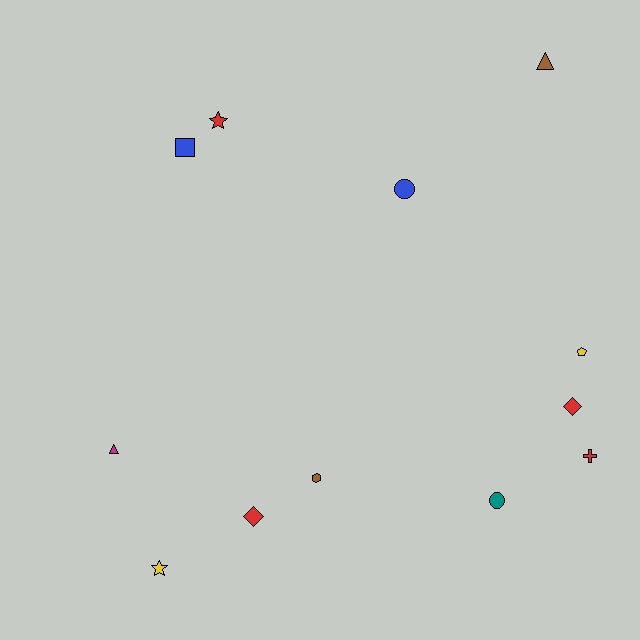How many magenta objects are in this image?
There is 1 magenta object.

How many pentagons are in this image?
There is 1 pentagon.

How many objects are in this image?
There are 12 objects.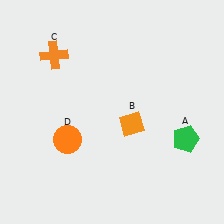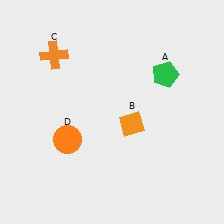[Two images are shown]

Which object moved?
The green pentagon (A) moved up.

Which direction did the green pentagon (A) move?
The green pentagon (A) moved up.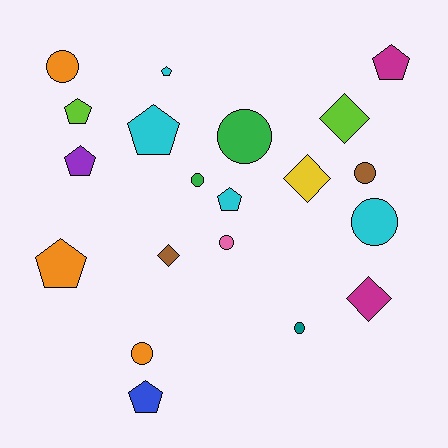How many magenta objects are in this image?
There are 2 magenta objects.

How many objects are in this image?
There are 20 objects.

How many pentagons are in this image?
There are 8 pentagons.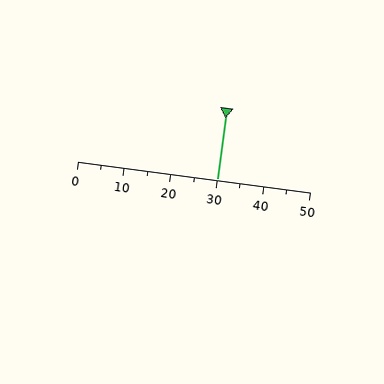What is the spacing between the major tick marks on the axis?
The major ticks are spaced 10 apart.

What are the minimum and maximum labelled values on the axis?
The axis runs from 0 to 50.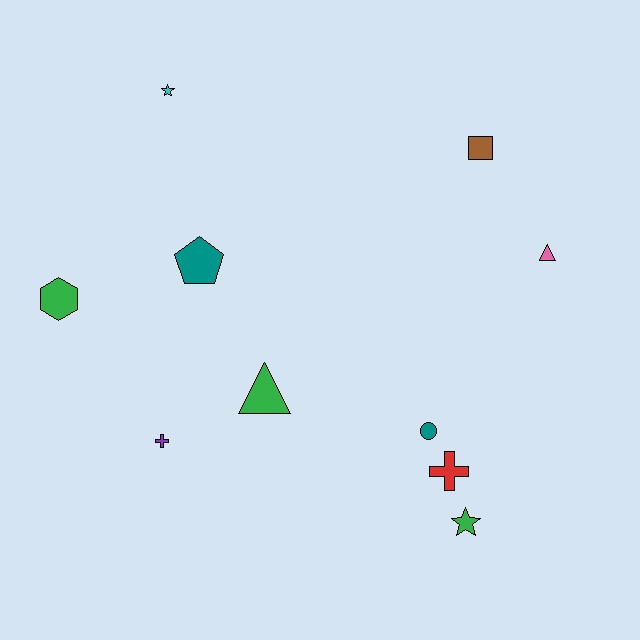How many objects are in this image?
There are 10 objects.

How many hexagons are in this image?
There is 1 hexagon.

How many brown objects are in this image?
There is 1 brown object.